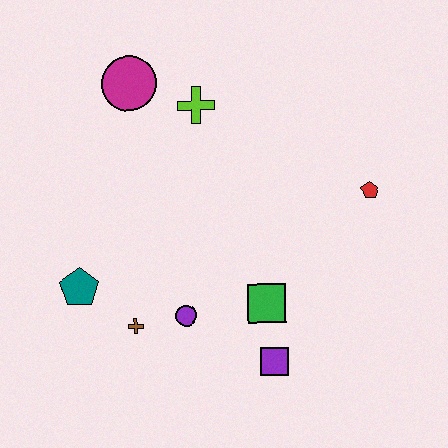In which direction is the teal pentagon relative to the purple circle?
The teal pentagon is to the left of the purple circle.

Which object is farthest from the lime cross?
The purple square is farthest from the lime cross.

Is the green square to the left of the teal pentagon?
No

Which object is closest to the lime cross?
The magenta circle is closest to the lime cross.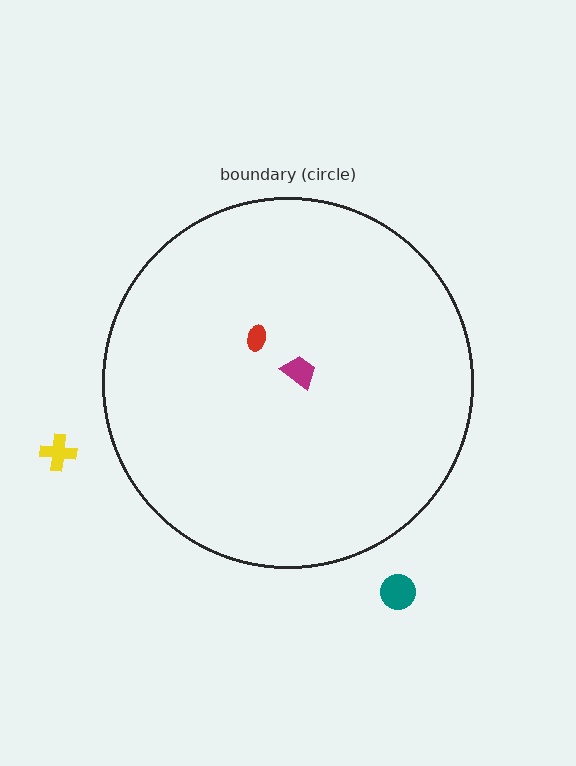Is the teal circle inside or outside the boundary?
Outside.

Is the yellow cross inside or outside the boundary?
Outside.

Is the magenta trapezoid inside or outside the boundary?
Inside.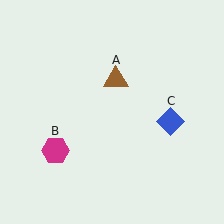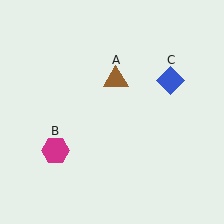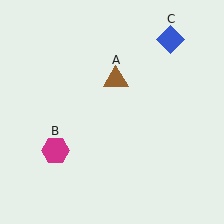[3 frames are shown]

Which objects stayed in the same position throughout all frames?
Brown triangle (object A) and magenta hexagon (object B) remained stationary.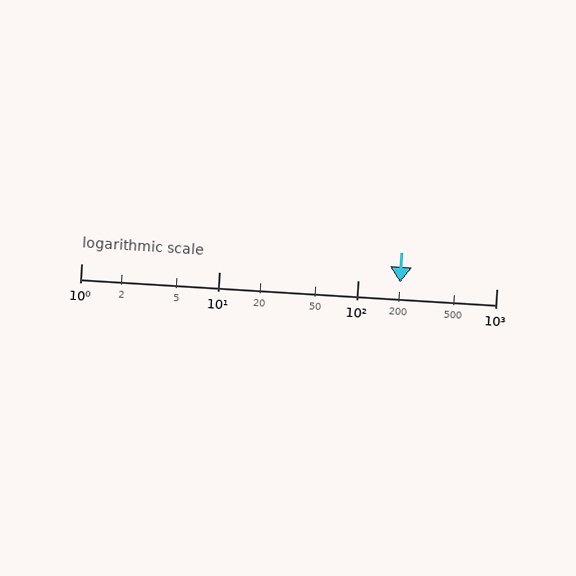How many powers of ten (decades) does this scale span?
The scale spans 3 decades, from 1 to 1000.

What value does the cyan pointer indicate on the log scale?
The pointer indicates approximately 200.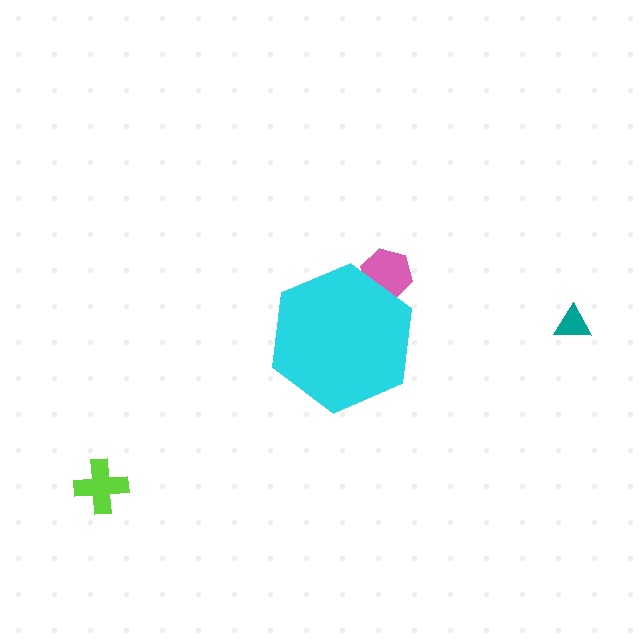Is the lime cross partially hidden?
No, the lime cross is fully visible.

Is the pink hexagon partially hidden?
Yes, the pink hexagon is partially hidden behind the cyan hexagon.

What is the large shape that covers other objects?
A cyan hexagon.